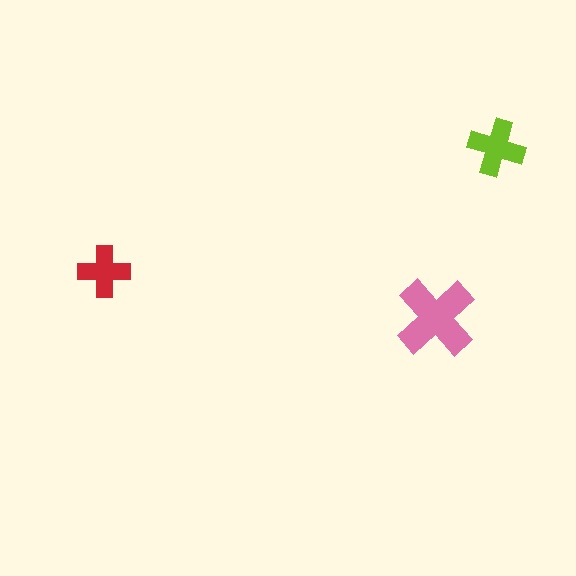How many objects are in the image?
There are 3 objects in the image.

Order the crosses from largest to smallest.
the pink one, the lime one, the red one.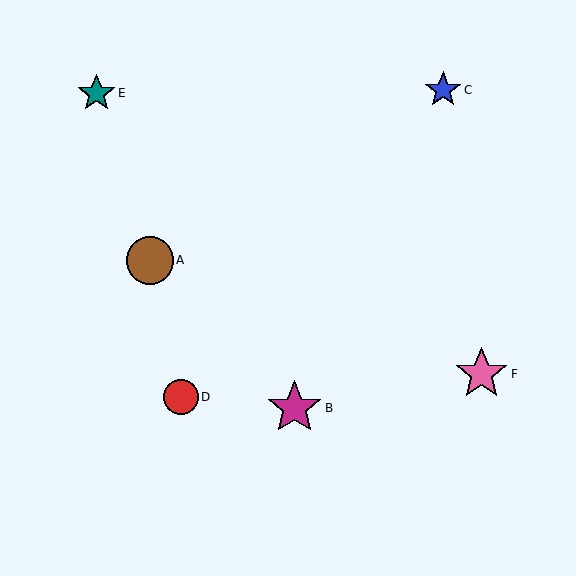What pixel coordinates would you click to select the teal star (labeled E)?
Click at (96, 93) to select the teal star E.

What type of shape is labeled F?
Shape F is a pink star.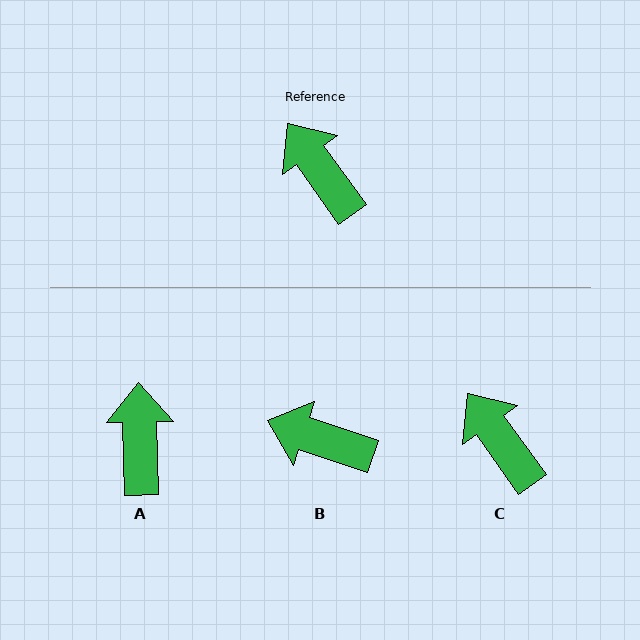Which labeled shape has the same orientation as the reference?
C.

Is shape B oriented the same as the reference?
No, it is off by about 36 degrees.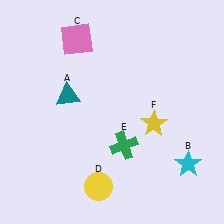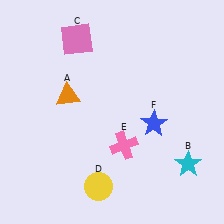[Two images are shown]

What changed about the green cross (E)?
In Image 1, E is green. In Image 2, it changed to pink.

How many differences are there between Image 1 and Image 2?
There are 3 differences between the two images.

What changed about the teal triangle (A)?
In Image 1, A is teal. In Image 2, it changed to orange.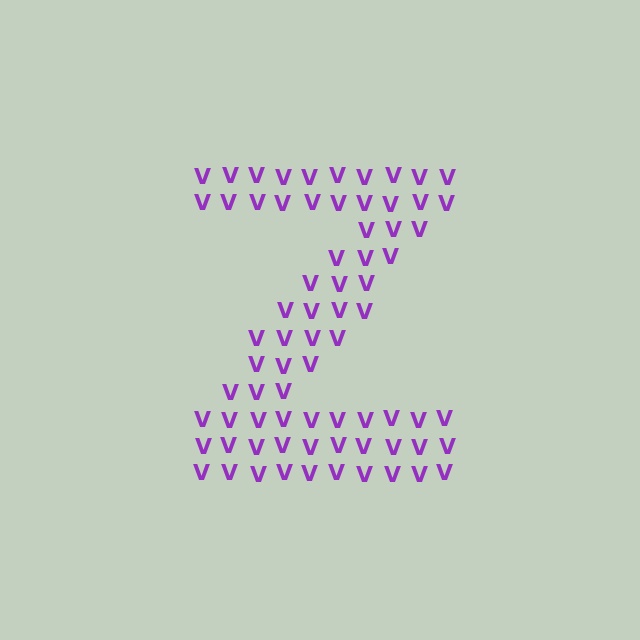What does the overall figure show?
The overall figure shows the letter Z.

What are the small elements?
The small elements are letter V's.